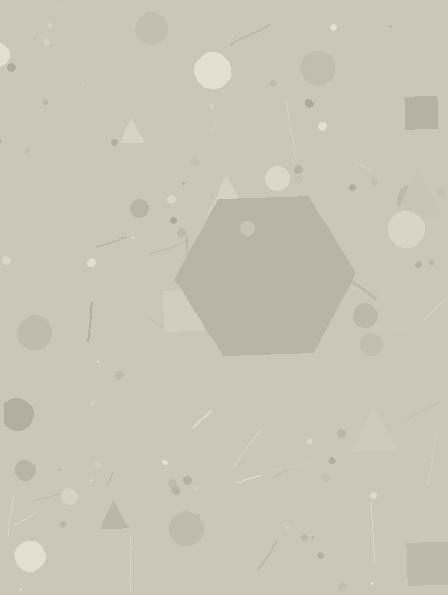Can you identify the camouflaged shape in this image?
The camouflaged shape is a hexagon.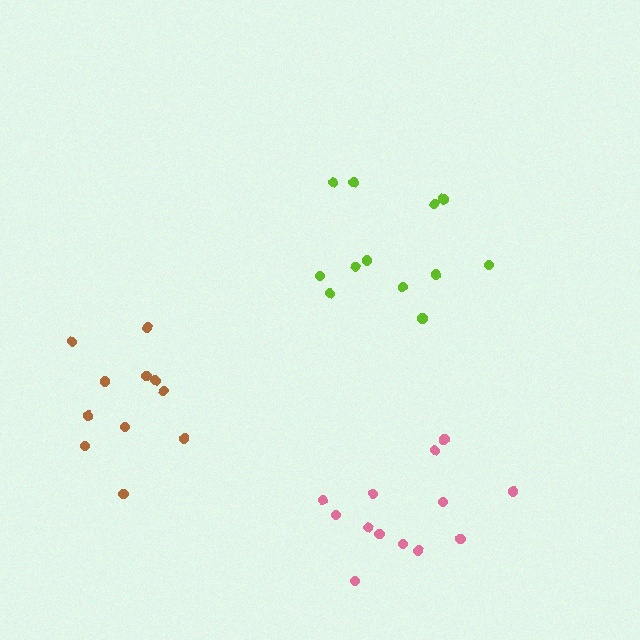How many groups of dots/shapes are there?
There are 3 groups.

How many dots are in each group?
Group 1: 13 dots, Group 2: 12 dots, Group 3: 11 dots (36 total).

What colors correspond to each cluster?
The clusters are colored: pink, lime, brown.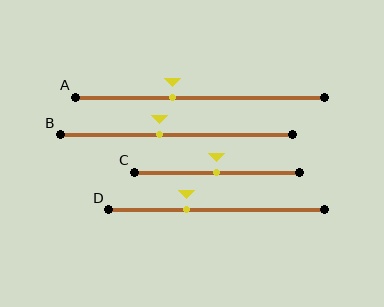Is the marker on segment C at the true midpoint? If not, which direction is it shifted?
Yes, the marker on segment C is at the true midpoint.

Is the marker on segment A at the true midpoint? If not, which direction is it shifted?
No, the marker on segment A is shifted to the left by about 11% of the segment length.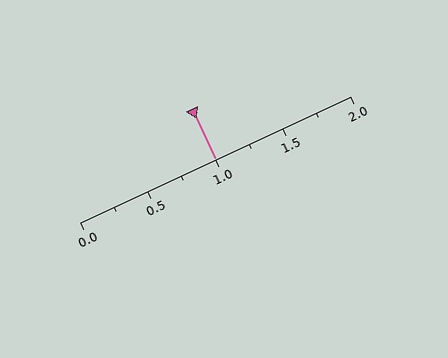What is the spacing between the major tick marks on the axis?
The major ticks are spaced 0.5 apart.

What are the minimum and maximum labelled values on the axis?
The axis runs from 0.0 to 2.0.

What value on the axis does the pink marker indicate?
The marker indicates approximately 1.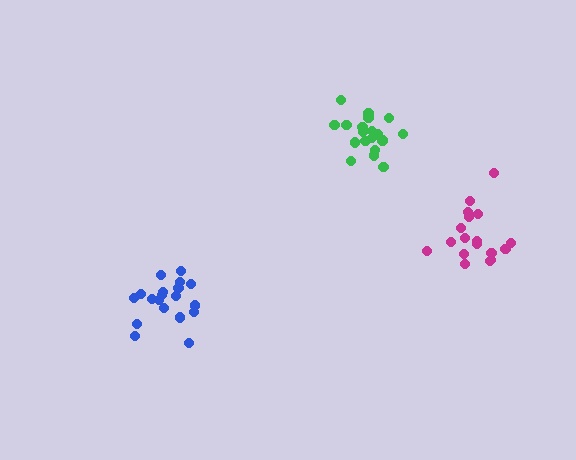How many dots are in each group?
Group 1: 19 dots, Group 2: 18 dots, Group 3: 19 dots (56 total).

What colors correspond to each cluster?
The clusters are colored: green, magenta, blue.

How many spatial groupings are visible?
There are 3 spatial groupings.